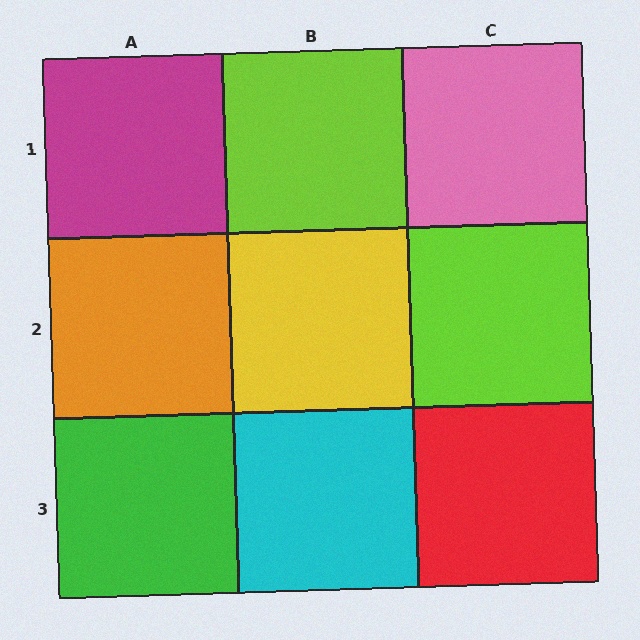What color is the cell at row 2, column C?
Lime.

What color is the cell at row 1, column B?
Lime.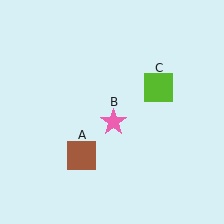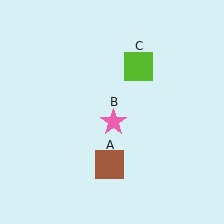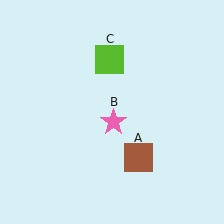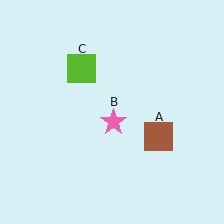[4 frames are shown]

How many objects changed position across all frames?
2 objects changed position: brown square (object A), lime square (object C).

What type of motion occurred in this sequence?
The brown square (object A), lime square (object C) rotated counterclockwise around the center of the scene.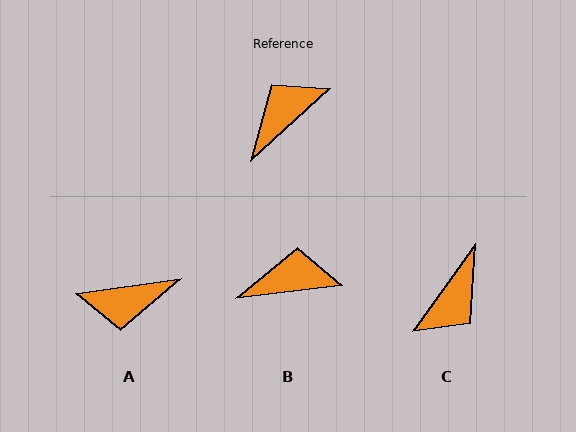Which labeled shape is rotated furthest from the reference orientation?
C, about 168 degrees away.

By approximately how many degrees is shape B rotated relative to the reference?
Approximately 36 degrees clockwise.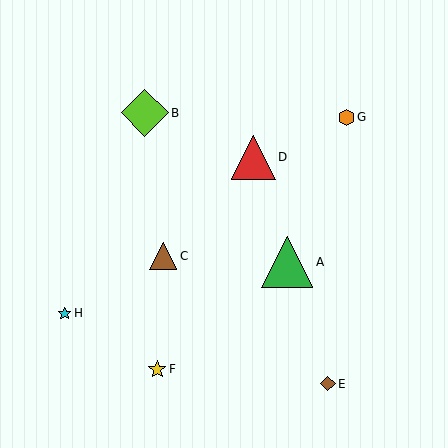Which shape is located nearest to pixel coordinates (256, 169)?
The red triangle (labeled D) at (253, 157) is nearest to that location.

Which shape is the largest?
The green triangle (labeled A) is the largest.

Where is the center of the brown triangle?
The center of the brown triangle is at (163, 256).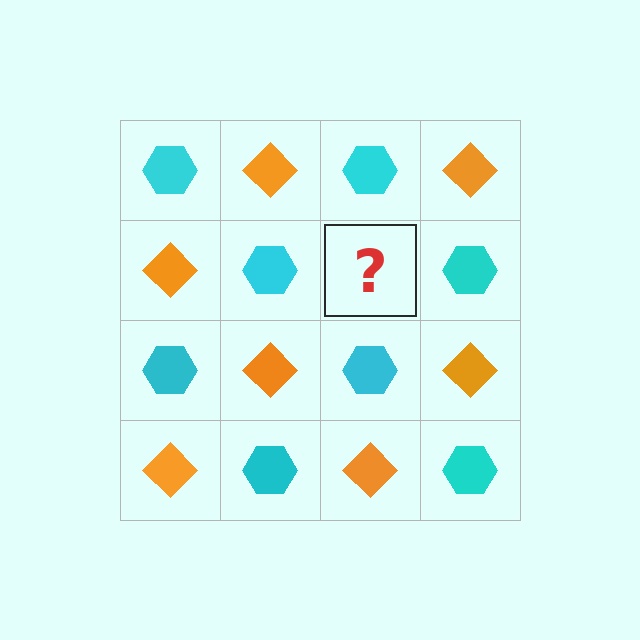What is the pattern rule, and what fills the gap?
The rule is that it alternates cyan hexagon and orange diamond in a checkerboard pattern. The gap should be filled with an orange diamond.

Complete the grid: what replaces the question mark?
The question mark should be replaced with an orange diamond.